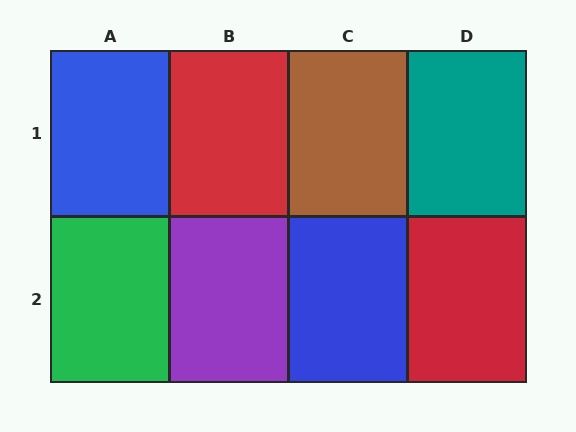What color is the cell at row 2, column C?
Blue.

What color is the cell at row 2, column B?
Purple.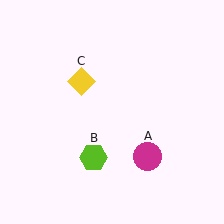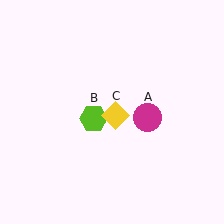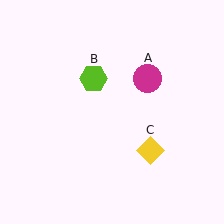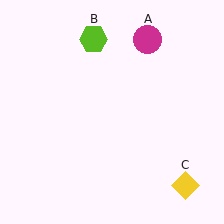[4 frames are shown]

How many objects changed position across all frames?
3 objects changed position: magenta circle (object A), lime hexagon (object B), yellow diamond (object C).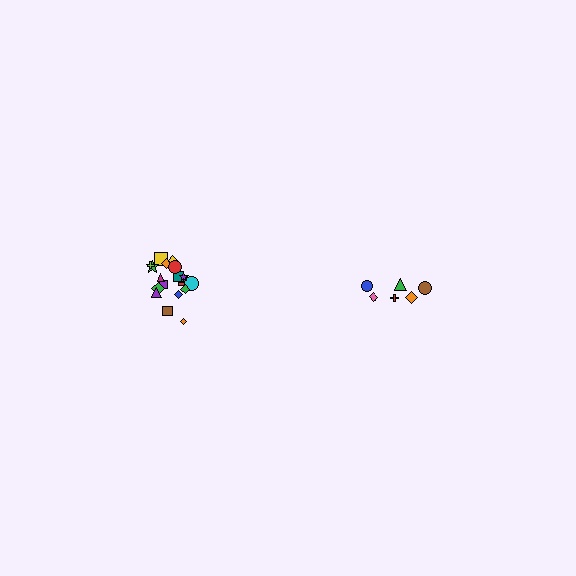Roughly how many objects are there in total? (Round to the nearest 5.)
Roughly 25 objects in total.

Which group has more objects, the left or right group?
The left group.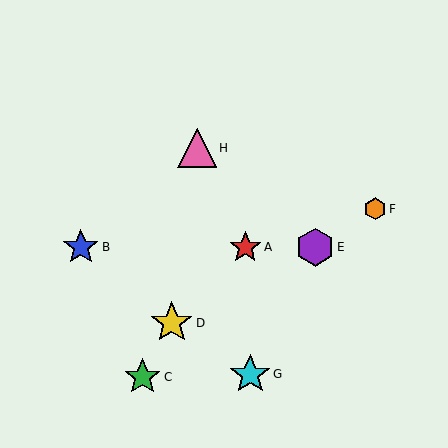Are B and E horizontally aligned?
Yes, both are at y≈247.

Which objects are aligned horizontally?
Objects A, B, E are aligned horizontally.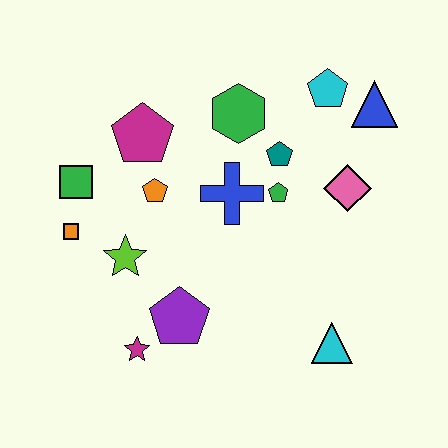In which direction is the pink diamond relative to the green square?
The pink diamond is to the right of the green square.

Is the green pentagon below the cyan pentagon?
Yes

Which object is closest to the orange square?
The green square is closest to the orange square.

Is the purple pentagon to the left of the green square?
No